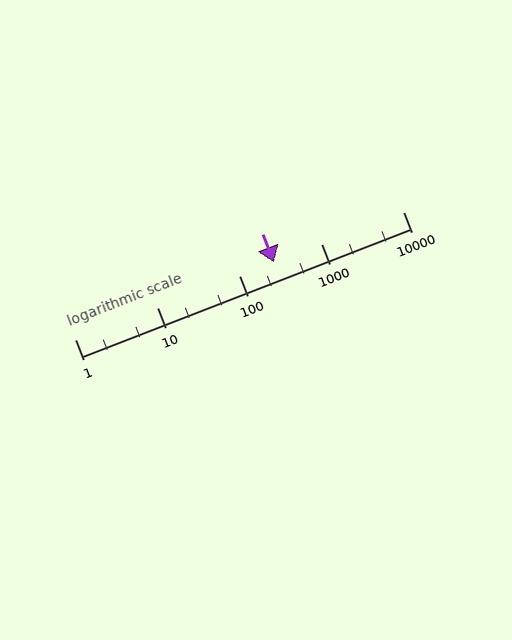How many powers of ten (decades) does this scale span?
The scale spans 4 decades, from 1 to 10000.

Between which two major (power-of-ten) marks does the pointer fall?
The pointer is between 100 and 1000.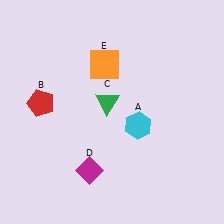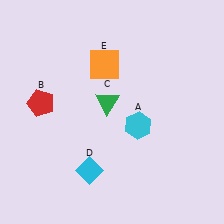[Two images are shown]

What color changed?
The diamond (D) changed from magenta in Image 1 to cyan in Image 2.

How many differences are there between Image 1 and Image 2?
There is 1 difference between the two images.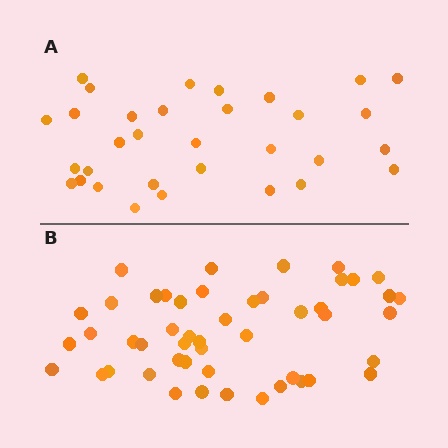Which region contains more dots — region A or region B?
Region B (the bottom region) has more dots.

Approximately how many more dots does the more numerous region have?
Region B has approximately 15 more dots than region A.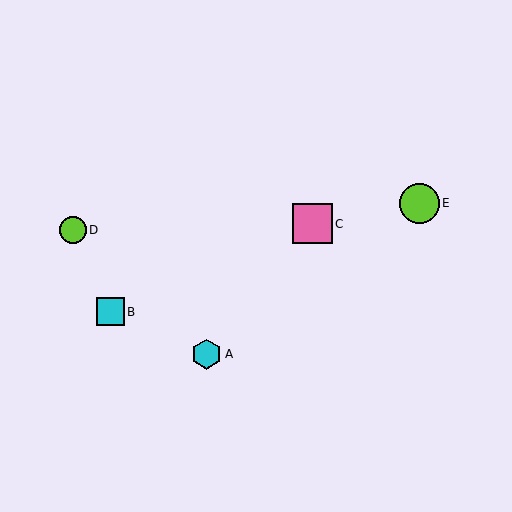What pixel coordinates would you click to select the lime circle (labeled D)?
Click at (73, 230) to select the lime circle D.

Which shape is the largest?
The pink square (labeled C) is the largest.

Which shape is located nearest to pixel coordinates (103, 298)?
The cyan square (labeled B) at (110, 312) is nearest to that location.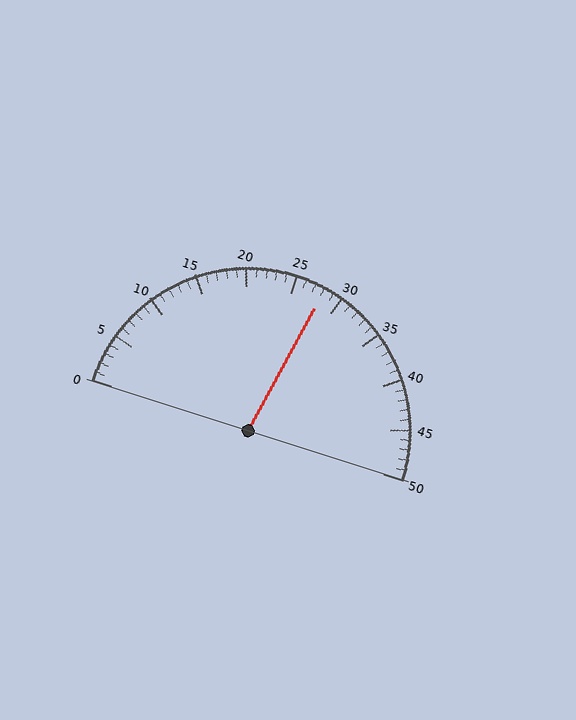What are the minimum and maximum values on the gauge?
The gauge ranges from 0 to 50.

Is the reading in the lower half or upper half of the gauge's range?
The reading is in the upper half of the range (0 to 50).